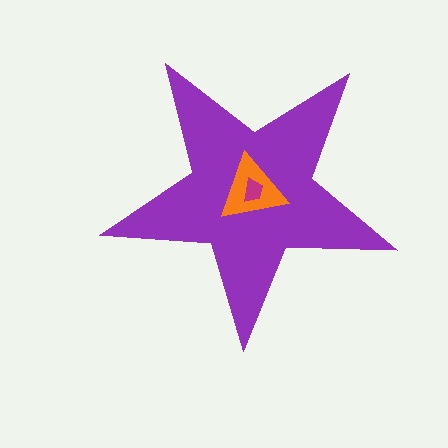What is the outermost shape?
The purple star.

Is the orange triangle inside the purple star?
Yes.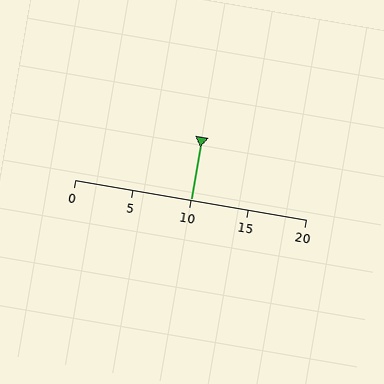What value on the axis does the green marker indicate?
The marker indicates approximately 10.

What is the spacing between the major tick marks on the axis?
The major ticks are spaced 5 apart.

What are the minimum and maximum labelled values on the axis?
The axis runs from 0 to 20.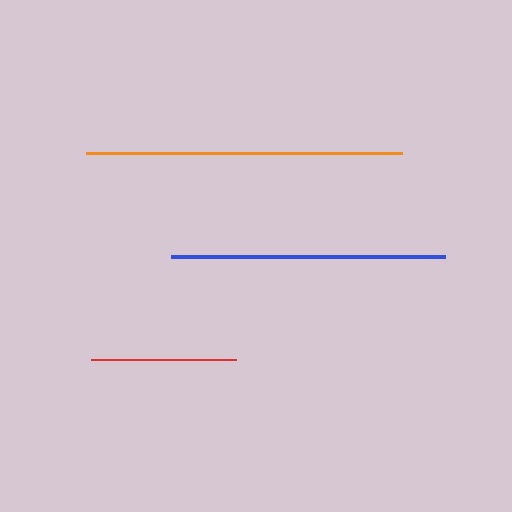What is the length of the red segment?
The red segment is approximately 145 pixels long.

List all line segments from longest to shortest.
From longest to shortest: orange, blue, red.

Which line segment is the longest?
The orange line is the longest at approximately 316 pixels.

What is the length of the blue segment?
The blue segment is approximately 274 pixels long.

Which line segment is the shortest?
The red line is the shortest at approximately 145 pixels.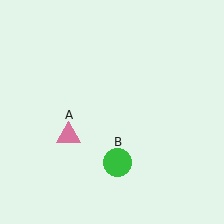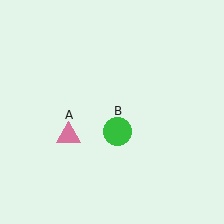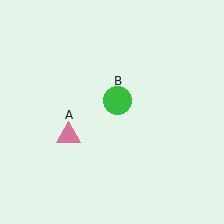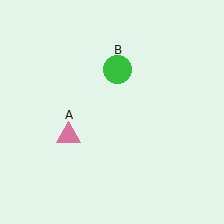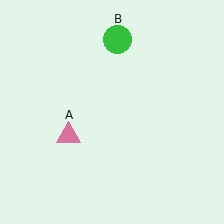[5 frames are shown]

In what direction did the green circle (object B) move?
The green circle (object B) moved up.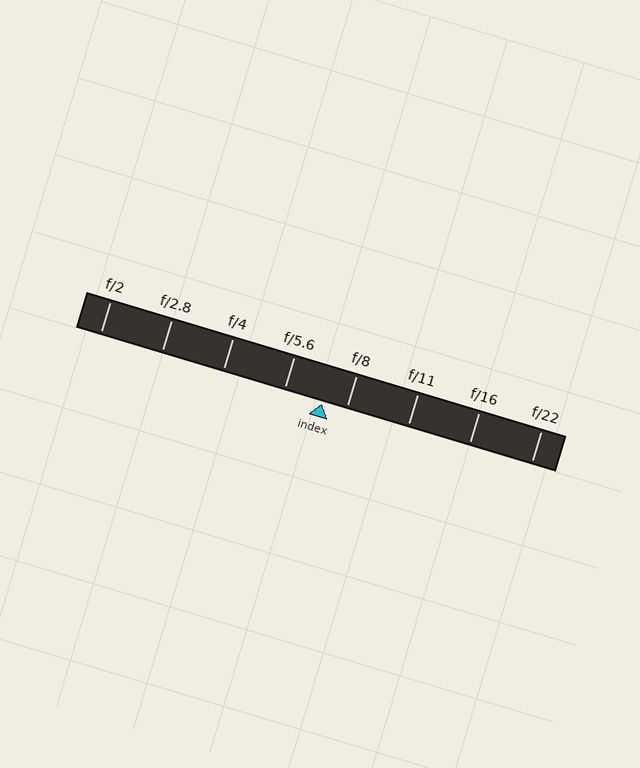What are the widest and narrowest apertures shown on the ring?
The widest aperture shown is f/2 and the narrowest is f/22.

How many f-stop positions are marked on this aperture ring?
There are 8 f-stop positions marked.